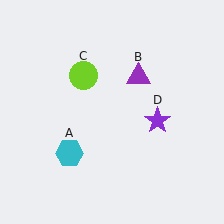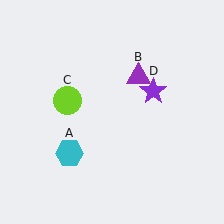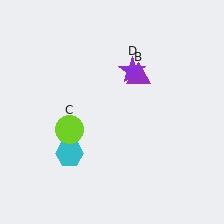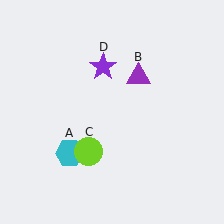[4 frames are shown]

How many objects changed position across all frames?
2 objects changed position: lime circle (object C), purple star (object D).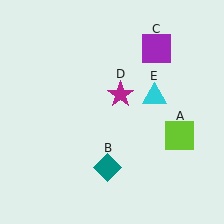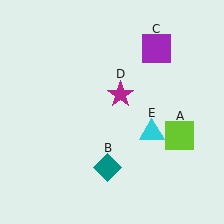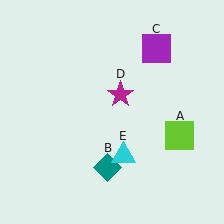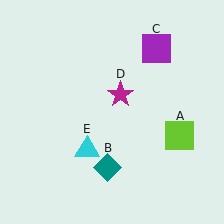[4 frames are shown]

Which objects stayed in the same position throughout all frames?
Lime square (object A) and teal diamond (object B) and purple square (object C) and magenta star (object D) remained stationary.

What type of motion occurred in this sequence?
The cyan triangle (object E) rotated clockwise around the center of the scene.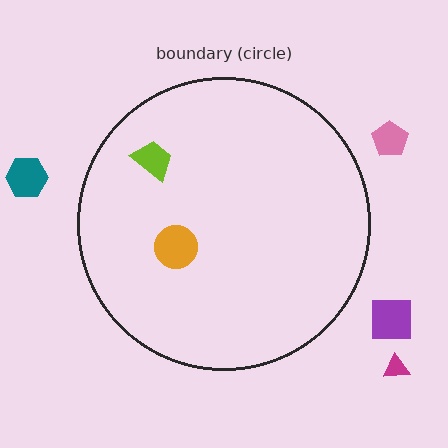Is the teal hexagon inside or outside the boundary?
Outside.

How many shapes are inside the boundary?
2 inside, 4 outside.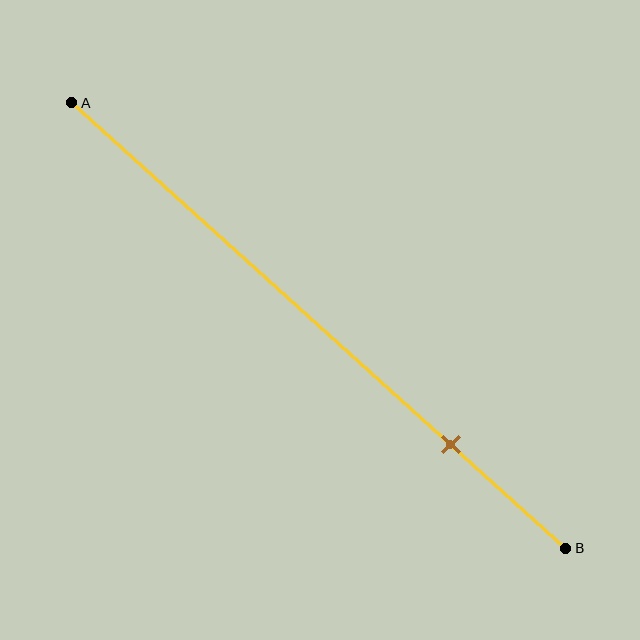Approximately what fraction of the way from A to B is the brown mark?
The brown mark is approximately 75% of the way from A to B.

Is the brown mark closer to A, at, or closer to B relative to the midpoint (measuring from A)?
The brown mark is closer to point B than the midpoint of segment AB.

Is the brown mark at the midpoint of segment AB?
No, the mark is at about 75% from A, not at the 50% midpoint.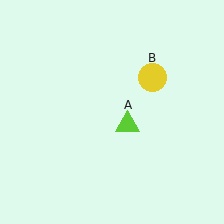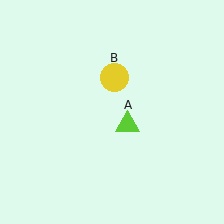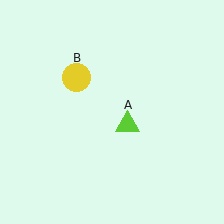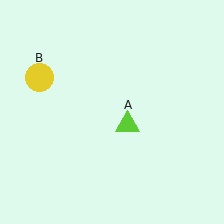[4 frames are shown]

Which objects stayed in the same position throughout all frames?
Lime triangle (object A) remained stationary.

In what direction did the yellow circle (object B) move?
The yellow circle (object B) moved left.